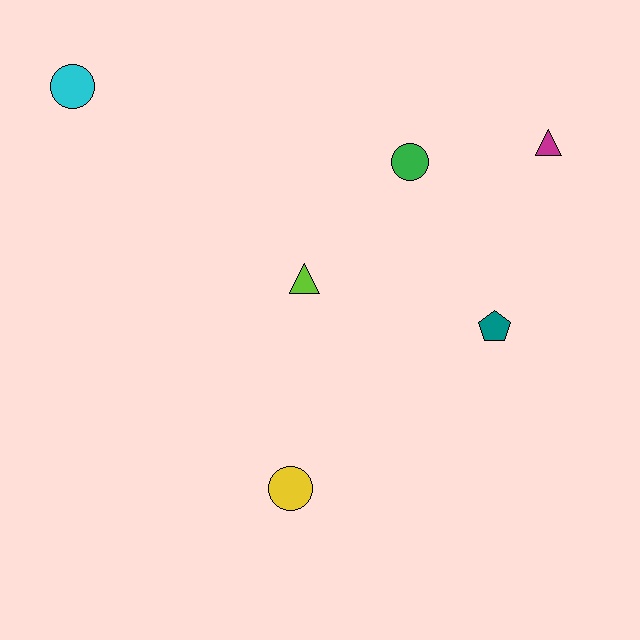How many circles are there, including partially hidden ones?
There are 3 circles.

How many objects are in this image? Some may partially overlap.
There are 6 objects.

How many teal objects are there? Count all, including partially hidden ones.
There is 1 teal object.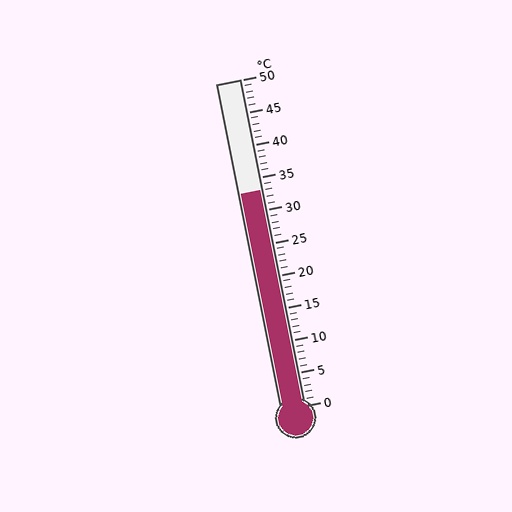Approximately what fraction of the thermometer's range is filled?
The thermometer is filled to approximately 65% of its range.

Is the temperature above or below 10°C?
The temperature is above 10°C.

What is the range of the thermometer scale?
The thermometer scale ranges from 0°C to 50°C.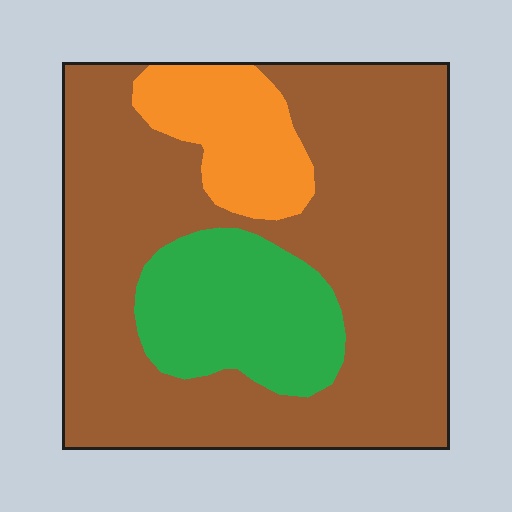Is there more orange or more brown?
Brown.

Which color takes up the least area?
Orange, at roughly 10%.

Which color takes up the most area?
Brown, at roughly 70%.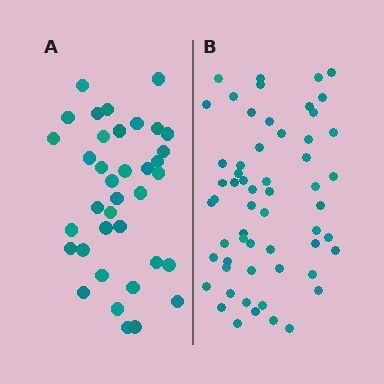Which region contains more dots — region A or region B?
Region B (the right region) has more dots.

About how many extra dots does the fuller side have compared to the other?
Region B has approximately 20 more dots than region A.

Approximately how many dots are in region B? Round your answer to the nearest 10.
About 60 dots. (The exact count is 58, which rounds to 60.)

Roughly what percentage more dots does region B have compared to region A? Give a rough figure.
About 55% more.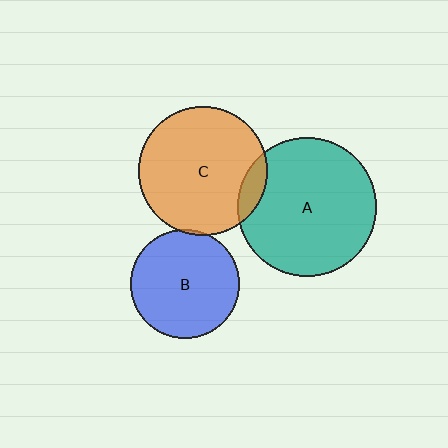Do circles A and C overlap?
Yes.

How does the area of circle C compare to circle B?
Approximately 1.4 times.